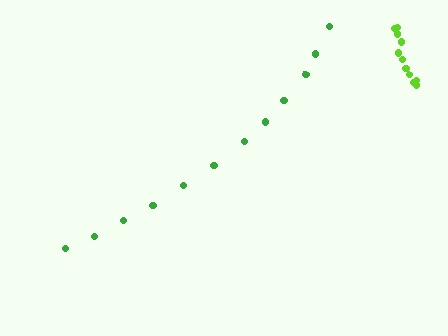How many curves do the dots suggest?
There are 2 distinct paths.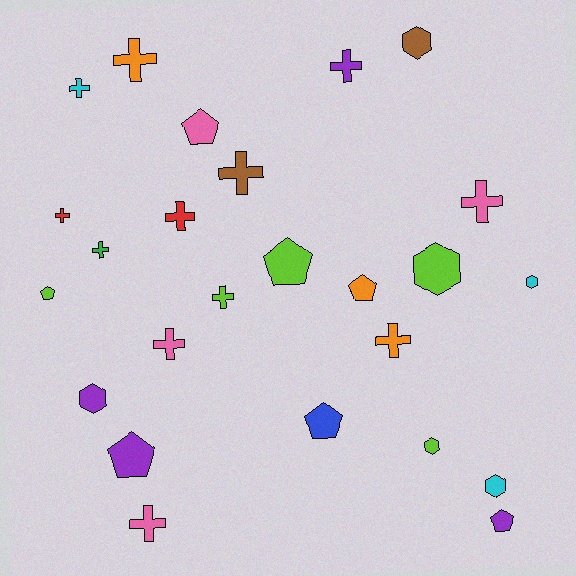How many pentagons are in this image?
There are 7 pentagons.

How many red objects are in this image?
There are 2 red objects.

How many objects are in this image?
There are 25 objects.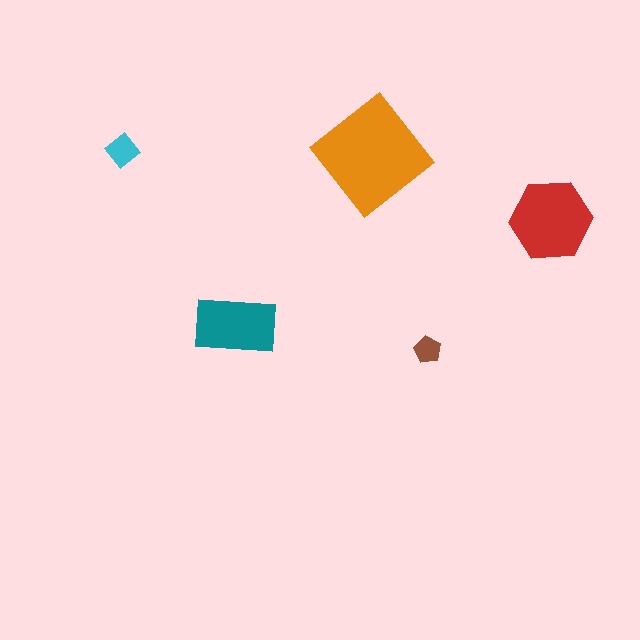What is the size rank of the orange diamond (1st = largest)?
1st.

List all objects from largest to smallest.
The orange diamond, the red hexagon, the teal rectangle, the cyan diamond, the brown pentagon.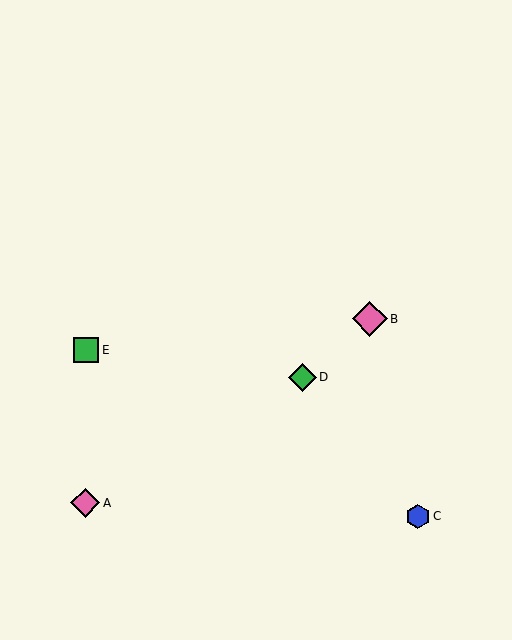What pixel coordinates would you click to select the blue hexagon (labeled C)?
Click at (418, 516) to select the blue hexagon C.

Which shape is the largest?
The pink diamond (labeled B) is the largest.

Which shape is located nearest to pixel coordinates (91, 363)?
The green square (labeled E) at (86, 350) is nearest to that location.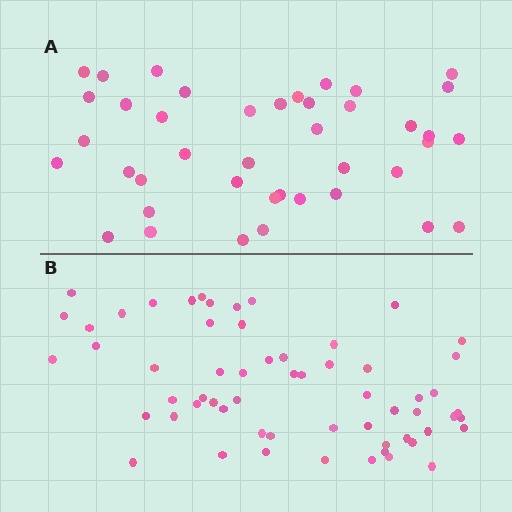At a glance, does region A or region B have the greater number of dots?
Region B (the bottom region) has more dots.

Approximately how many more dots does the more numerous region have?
Region B has approximately 20 more dots than region A.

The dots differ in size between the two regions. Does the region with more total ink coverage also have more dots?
No. Region A has more total ink coverage because its dots are larger, but region B actually contains more individual dots. Total area can be misleading — the number of items is what matters here.